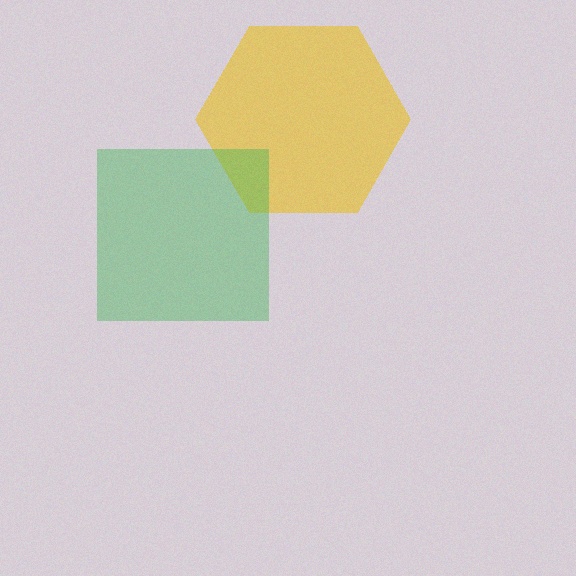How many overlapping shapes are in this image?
There are 2 overlapping shapes in the image.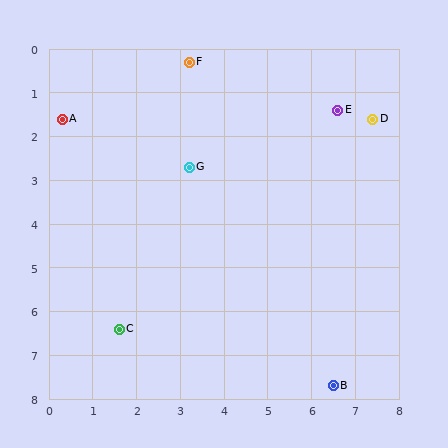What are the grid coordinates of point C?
Point C is at approximately (1.6, 6.4).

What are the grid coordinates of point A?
Point A is at approximately (0.3, 1.6).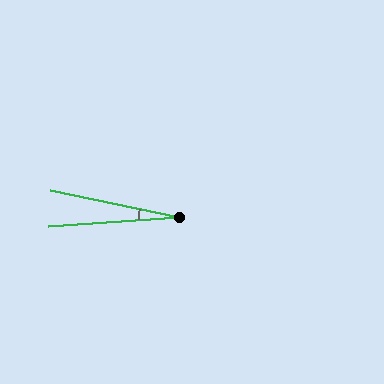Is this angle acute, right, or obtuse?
It is acute.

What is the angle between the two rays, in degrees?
Approximately 16 degrees.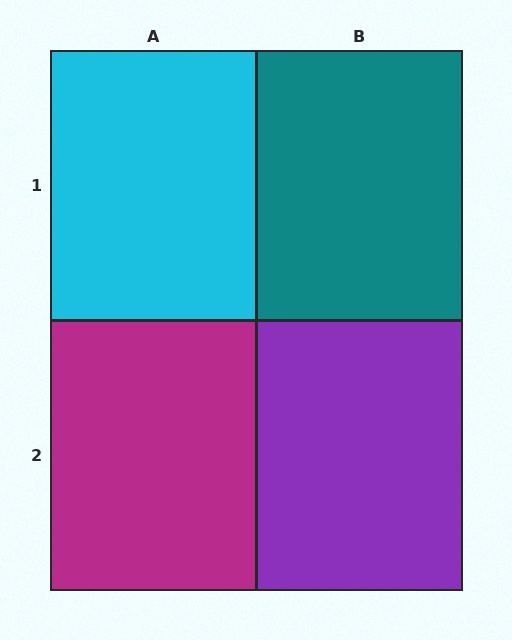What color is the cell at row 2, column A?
Magenta.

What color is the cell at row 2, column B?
Purple.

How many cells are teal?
1 cell is teal.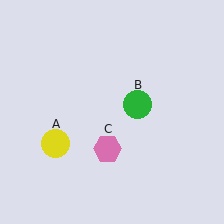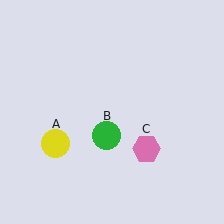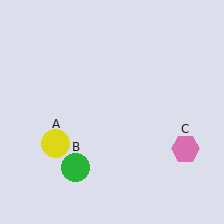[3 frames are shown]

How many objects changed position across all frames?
2 objects changed position: green circle (object B), pink hexagon (object C).